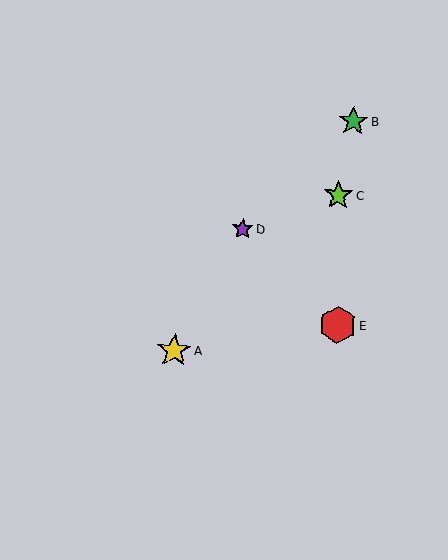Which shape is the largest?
The red hexagon (labeled E) is the largest.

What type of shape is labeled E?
Shape E is a red hexagon.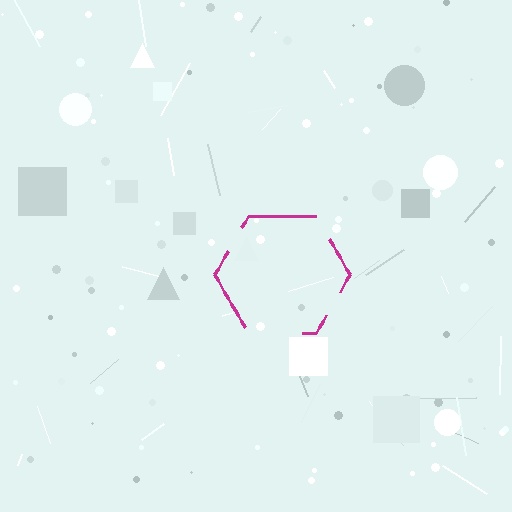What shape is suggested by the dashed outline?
The dashed outline suggests a hexagon.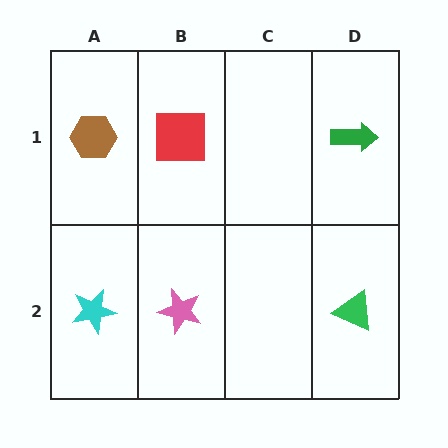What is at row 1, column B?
A red square.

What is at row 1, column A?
A brown hexagon.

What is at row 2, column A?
A cyan star.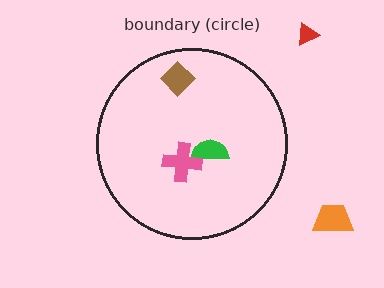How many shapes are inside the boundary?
3 inside, 2 outside.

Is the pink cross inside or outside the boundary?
Inside.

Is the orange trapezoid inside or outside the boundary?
Outside.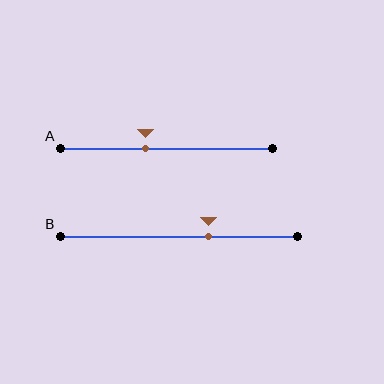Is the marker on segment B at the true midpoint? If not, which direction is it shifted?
No, the marker on segment B is shifted to the right by about 12% of the segment length.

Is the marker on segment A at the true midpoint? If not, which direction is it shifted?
No, the marker on segment A is shifted to the left by about 10% of the segment length.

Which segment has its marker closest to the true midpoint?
Segment A has its marker closest to the true midpoint.